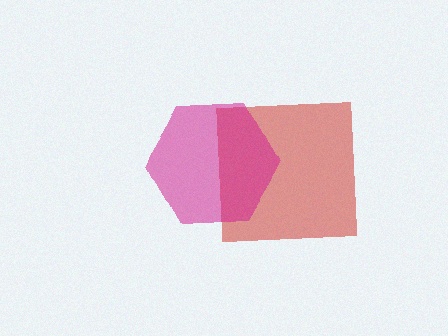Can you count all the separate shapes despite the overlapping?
Yes, there are 2 separate shapes.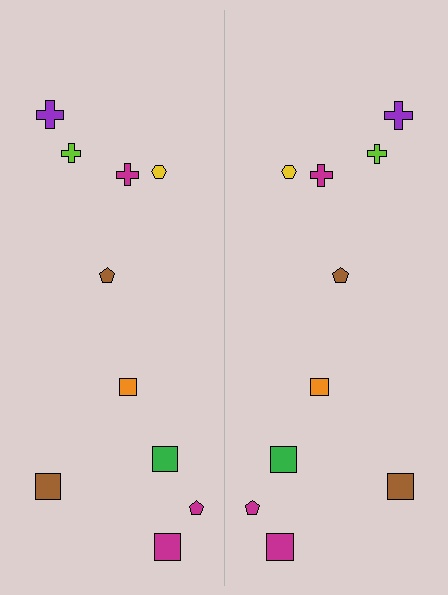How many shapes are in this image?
There are 20 shapes in this image.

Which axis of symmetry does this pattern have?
The pattern has a vertical axis of symmetry running through the center of the image.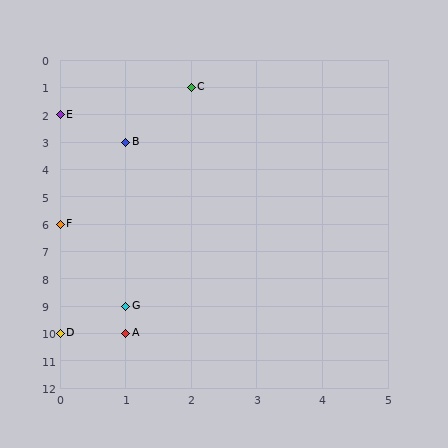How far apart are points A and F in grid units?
Points A and F are 1 column and 4 rows apart (about 4.1 grid units diagonally).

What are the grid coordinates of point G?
Point G is at grid coordinates (1, 9).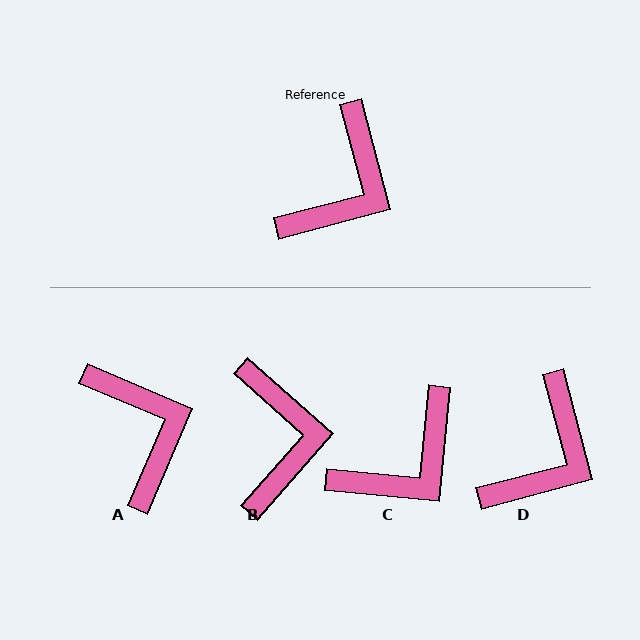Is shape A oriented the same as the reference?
No, it is off by about 52 degrees.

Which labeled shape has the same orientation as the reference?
D.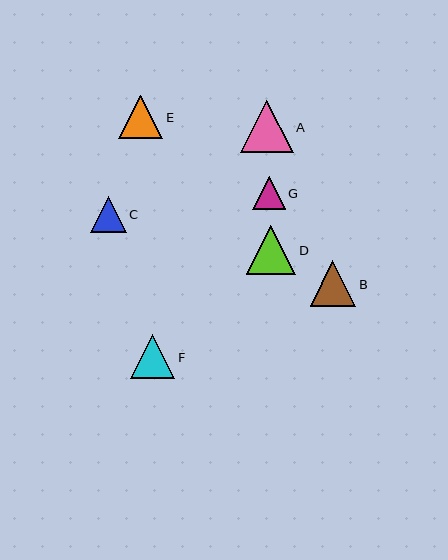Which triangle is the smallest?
Triangle G is the smallest with a size of approximately 33 pixels.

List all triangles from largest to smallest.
From largest to smallest: A, D, B, E, F, C, G.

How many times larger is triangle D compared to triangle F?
Triangle D is approximately 1.1 times the size of triangle F.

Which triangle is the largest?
Triangle A is the largest with a size of approximately 53 pixels.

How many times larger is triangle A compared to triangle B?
Triangle A is approximately 1.2 times the size of triangle B.